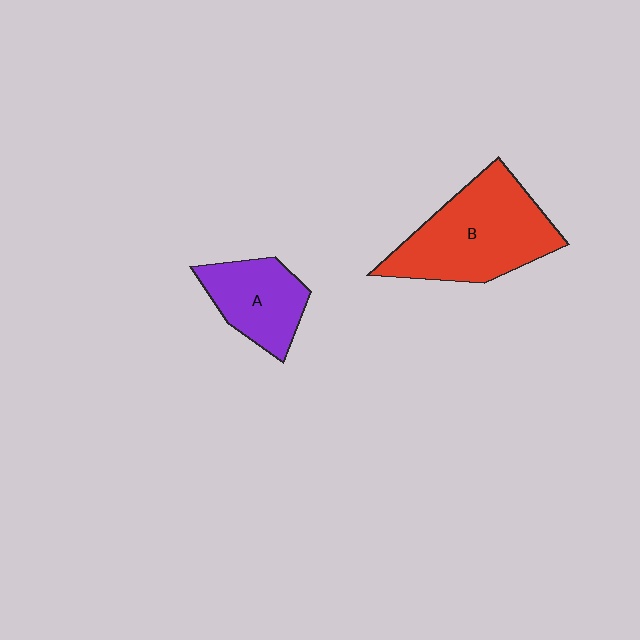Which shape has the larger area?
Shape B (red).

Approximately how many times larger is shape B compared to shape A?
Approximately 1.7 times.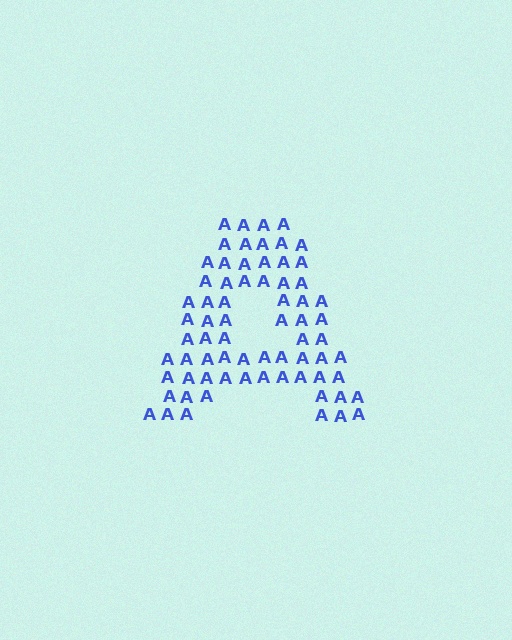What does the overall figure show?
The overall figure shows the letter A.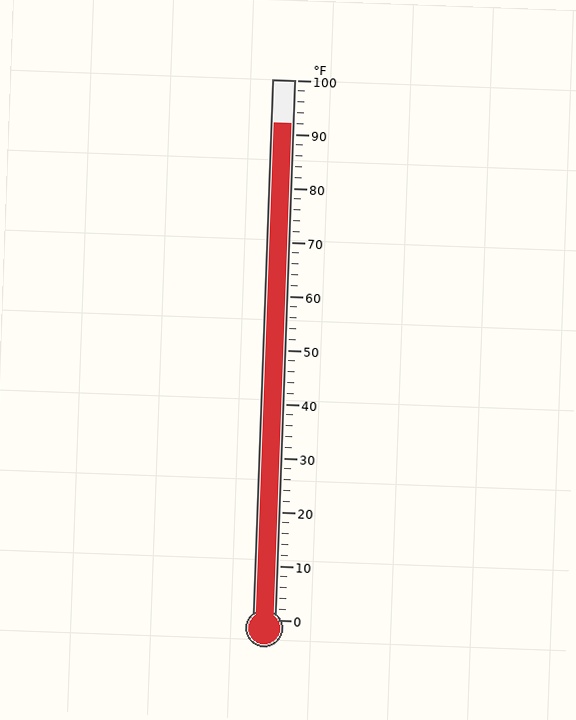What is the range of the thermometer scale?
The thermometer scale ranges from 0°F to 100°F.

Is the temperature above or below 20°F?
The temperature is above 20°F.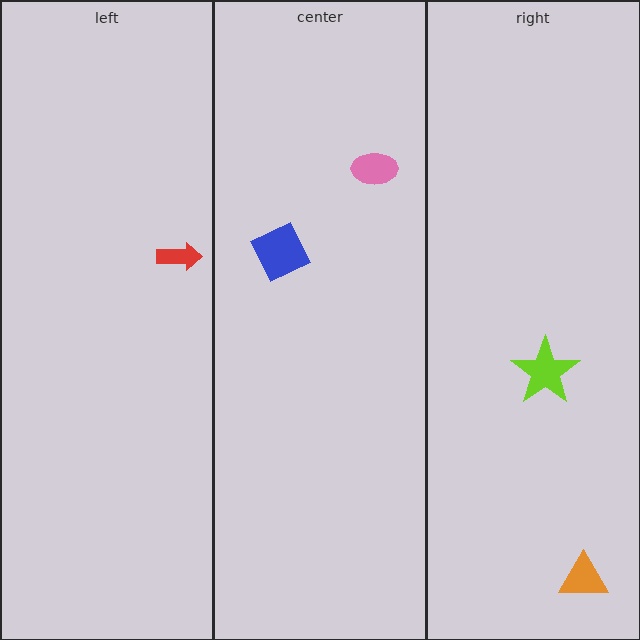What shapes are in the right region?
The lime star, the orange triangle.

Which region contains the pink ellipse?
The center region.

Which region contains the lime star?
The right region.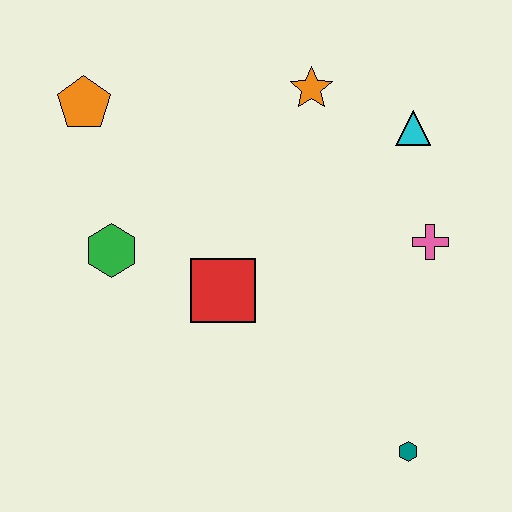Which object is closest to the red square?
The green hexagon is closest to the red square.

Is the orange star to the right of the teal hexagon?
No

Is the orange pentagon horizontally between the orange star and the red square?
No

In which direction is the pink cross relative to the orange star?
The pink cross is below the orange star.